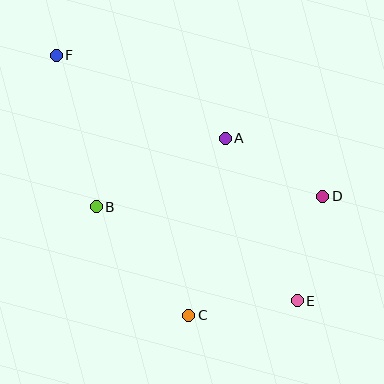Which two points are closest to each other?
Points D and E are closest to each other.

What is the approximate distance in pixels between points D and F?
The distance between D and F is approximately 301 pixels.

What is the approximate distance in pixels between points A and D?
The distance between A and D is approximately 113 pixels.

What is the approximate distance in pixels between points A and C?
The distance between A and C is approximately 180 pixels.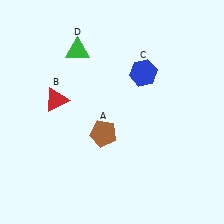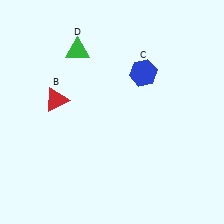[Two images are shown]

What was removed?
The brown pentagon (A) was removed in Image 2.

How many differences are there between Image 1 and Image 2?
There is 1 difference between the two images.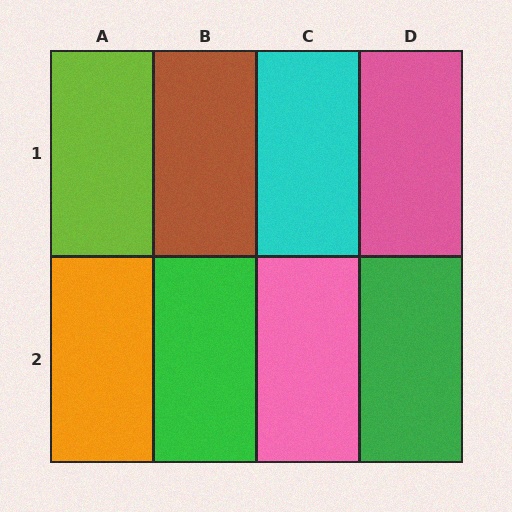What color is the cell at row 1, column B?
Brown.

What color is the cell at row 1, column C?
Cyan.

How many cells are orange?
1 cell is orange.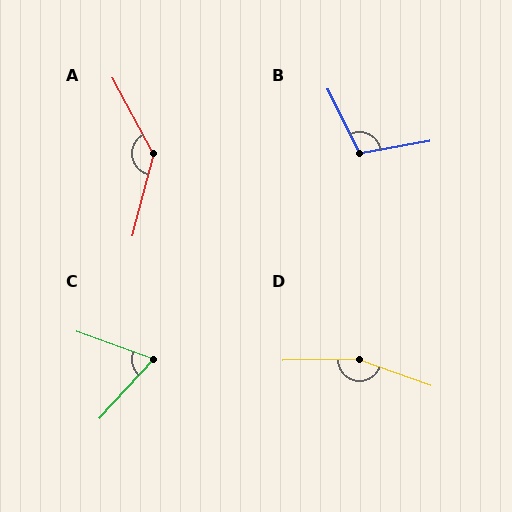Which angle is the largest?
D, at approximately 159 degrees.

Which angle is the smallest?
C, at approximately 67 degrees.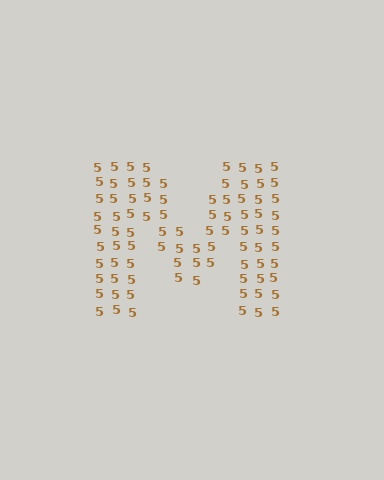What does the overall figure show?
The overall figure shows the letter M.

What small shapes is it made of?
It is made of small digit 5's.